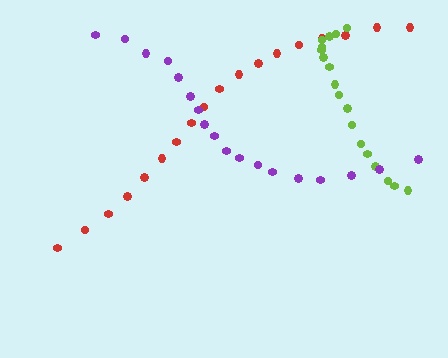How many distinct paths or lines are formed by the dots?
There are 3 distinct paths.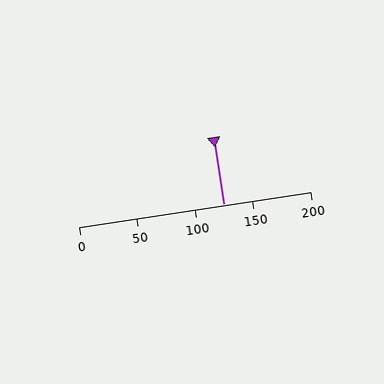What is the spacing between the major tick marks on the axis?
The major ticks are spaced 50 apart.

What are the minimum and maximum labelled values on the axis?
The axis runs from 0 to 200.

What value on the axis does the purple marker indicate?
The marker indicates approximately 125.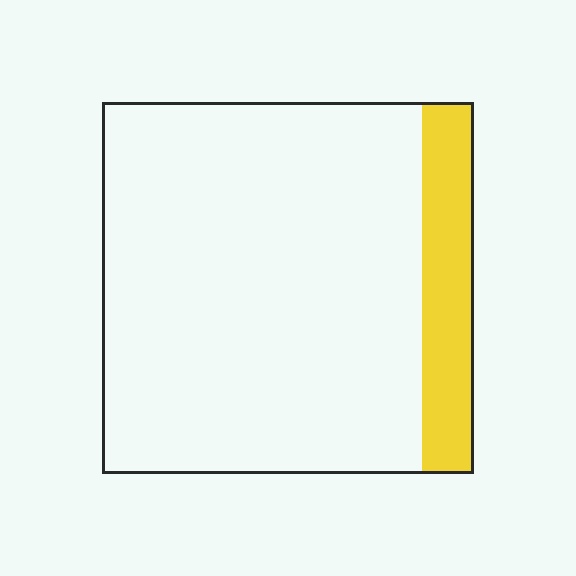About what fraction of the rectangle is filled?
About one eighth (1/8).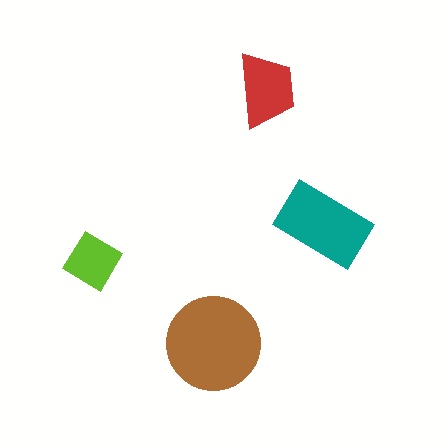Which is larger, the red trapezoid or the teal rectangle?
The teal rectangle.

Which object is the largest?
The brown circle.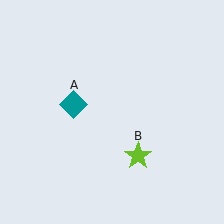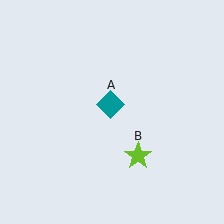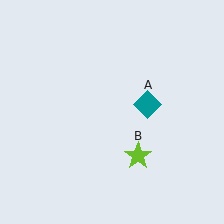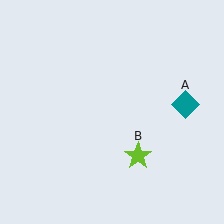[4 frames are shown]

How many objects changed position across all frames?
1 object changed position: teal diamond (object A).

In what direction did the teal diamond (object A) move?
The teal diamond (object A) moved right.